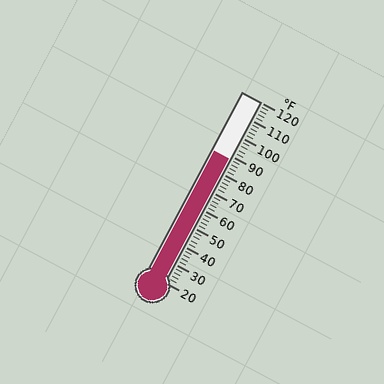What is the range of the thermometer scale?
The thermometer scale ranges from 20°F to 120°F.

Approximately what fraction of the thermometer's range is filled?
The thermometer is filled to approximately 70% of its range.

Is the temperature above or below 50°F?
The temperature is above 50°F.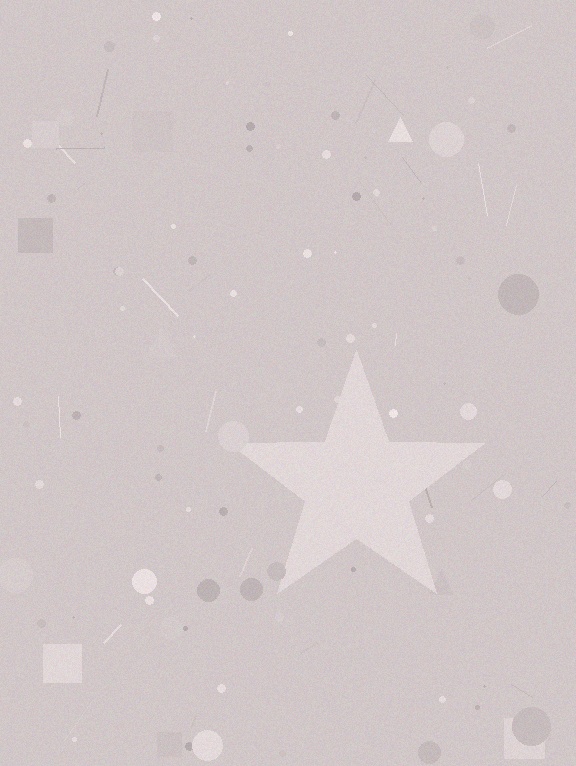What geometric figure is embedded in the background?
A star is embedded in the background.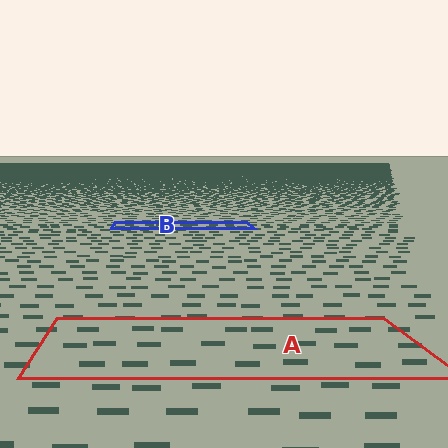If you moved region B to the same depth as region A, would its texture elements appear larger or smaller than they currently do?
They would appear larger. At a closer depth, the same texture elements are projected at a bigger on-screen size.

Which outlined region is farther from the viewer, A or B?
Region B is farther from the viewer — the texture elements inside it appear smaller and more densely packed.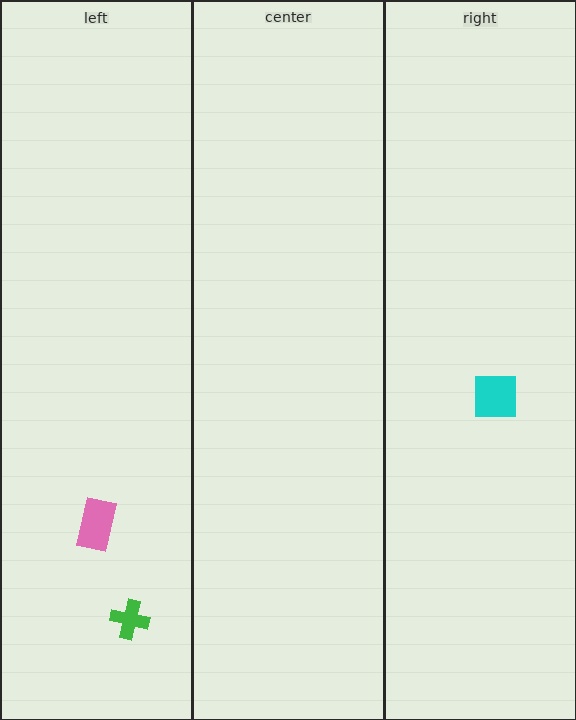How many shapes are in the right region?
1.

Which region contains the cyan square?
The right region.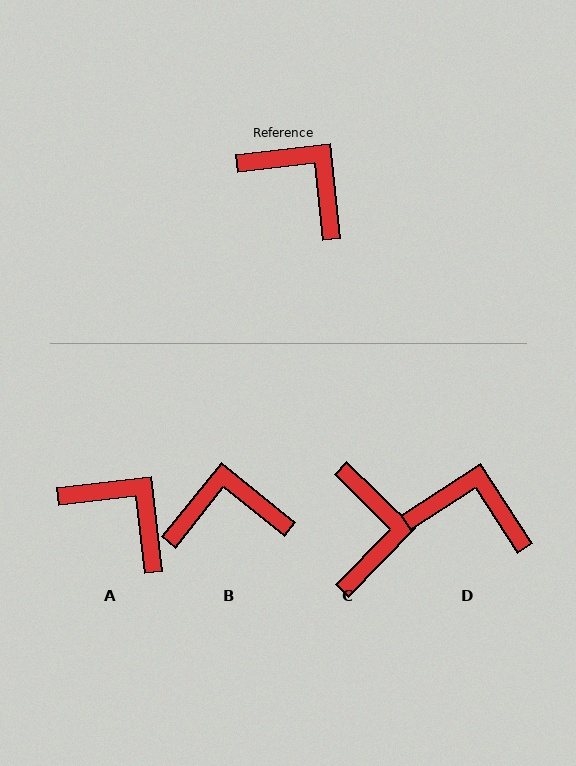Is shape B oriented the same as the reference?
No, it is off by about 45 degrees.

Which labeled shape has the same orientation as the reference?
A.